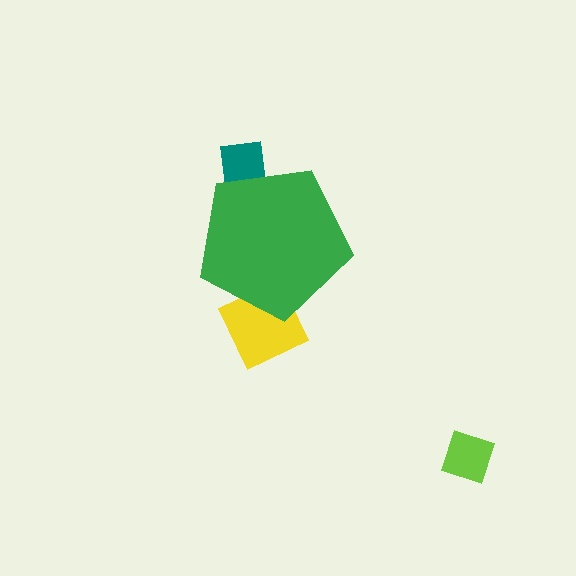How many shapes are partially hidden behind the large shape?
2 shapes are partially hidden.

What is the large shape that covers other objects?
A green pentagon.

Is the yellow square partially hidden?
Yes, the yellow square is partially hidden behind the green pentagon.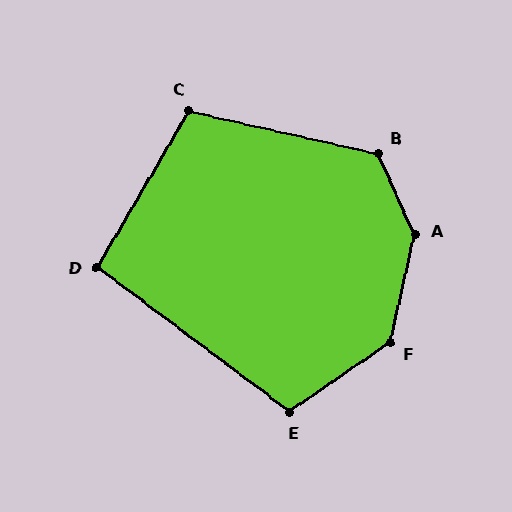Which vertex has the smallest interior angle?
D, at approximately 96 degrees.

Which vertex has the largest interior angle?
A, at approximately 144 degrees.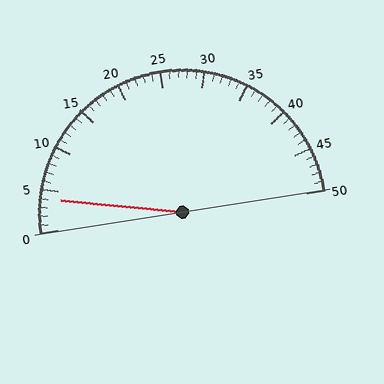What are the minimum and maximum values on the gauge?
The gauge ranges from 0 to 50.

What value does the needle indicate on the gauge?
The needle indicates approximately 4.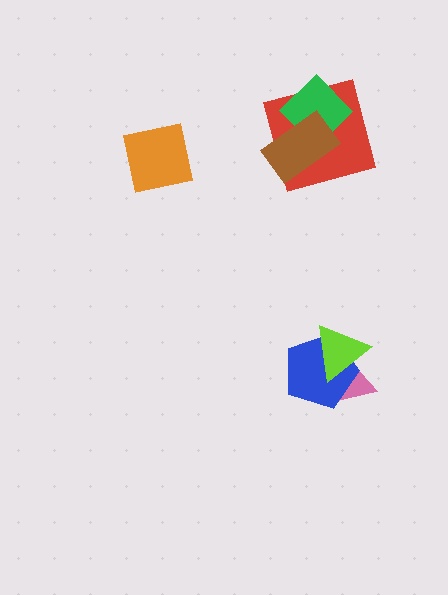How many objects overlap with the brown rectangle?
2 objects overlap with the brown rectangle.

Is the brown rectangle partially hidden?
No, no other shape covers it.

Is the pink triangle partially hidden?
Yes, it is partially covered by another shape.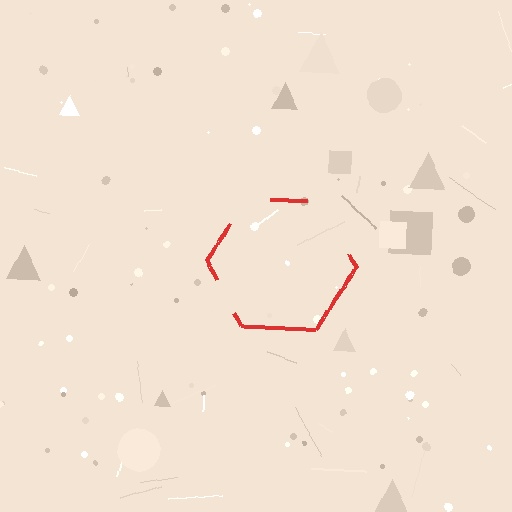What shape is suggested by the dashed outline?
The dashed outline suggests a hexagon.